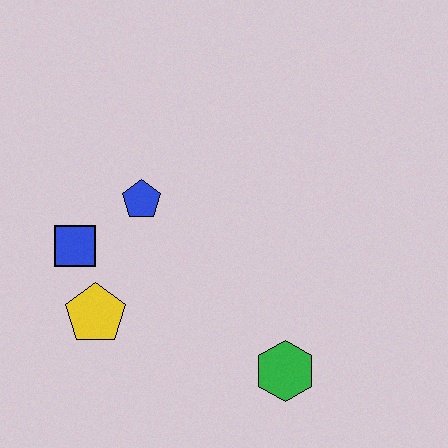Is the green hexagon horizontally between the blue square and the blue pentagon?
No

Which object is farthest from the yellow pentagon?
The green hexagon is farthest from the yellow pentagon.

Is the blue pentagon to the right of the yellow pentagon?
Yes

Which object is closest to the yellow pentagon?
The blue square is closest to the yellow pentagon.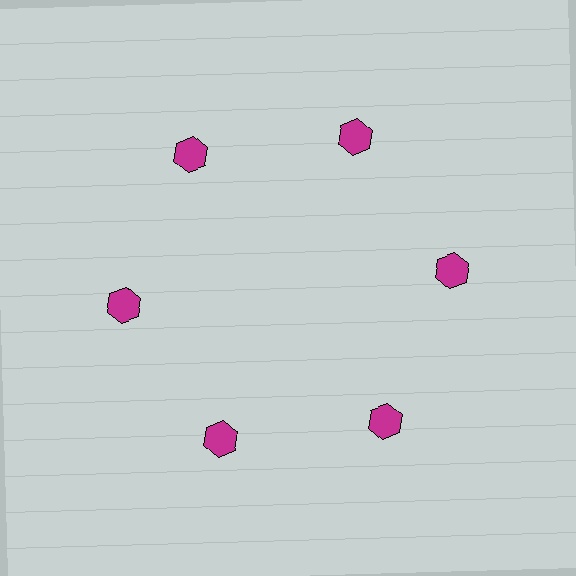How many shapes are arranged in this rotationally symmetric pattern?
There are 6 shapes, arranged in 6 groups of 1.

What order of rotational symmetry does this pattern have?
This pattern has 6-fold rotational symmetry.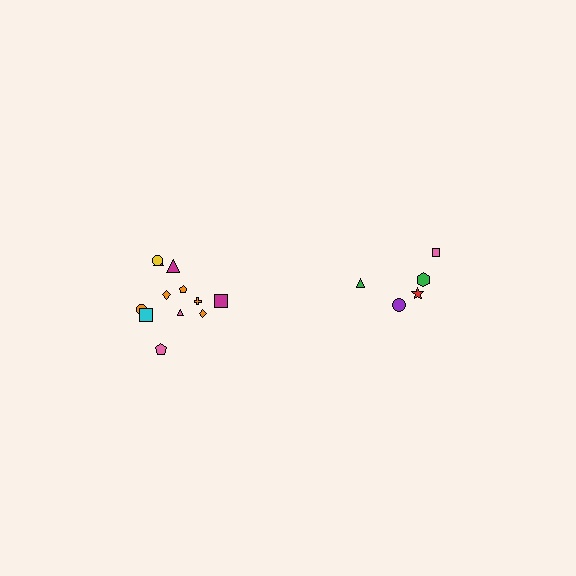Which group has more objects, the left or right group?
The left group.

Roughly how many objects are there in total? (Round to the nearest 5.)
Roughly 15 objects in total.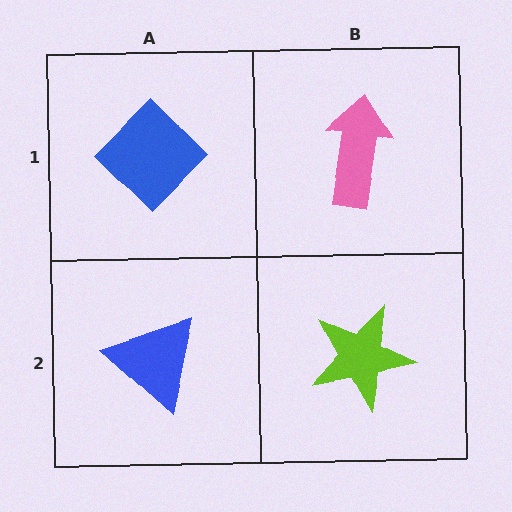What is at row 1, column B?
A pink arrow.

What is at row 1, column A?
A blue diamond.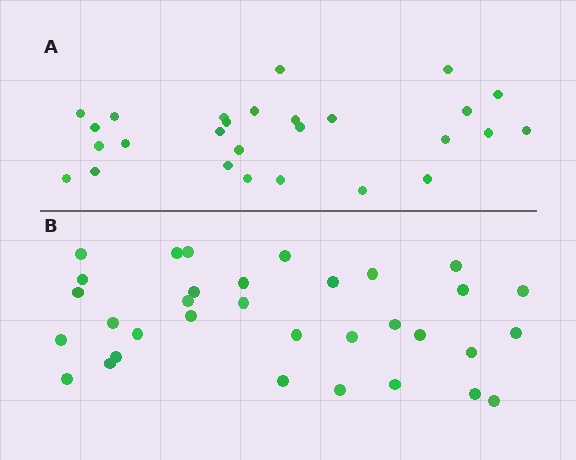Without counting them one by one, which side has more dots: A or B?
Region B (the bottom region) has more dots.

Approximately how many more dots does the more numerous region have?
Region B has about 6 more dots than region A.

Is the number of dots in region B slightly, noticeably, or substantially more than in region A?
Region B has only slightly more — the two regions are fairly close. The ratio is roughly 1.2 to 1.